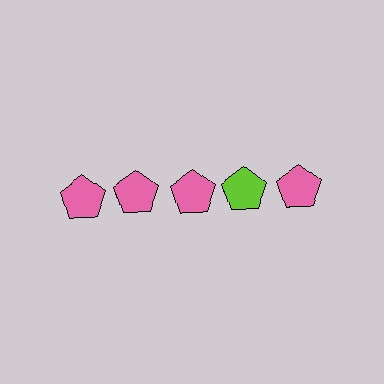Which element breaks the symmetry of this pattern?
The lime pentagon in the top row, second from right column breaks the symmetry. All other shapes are pink pentagons.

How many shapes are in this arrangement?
There are 5 shapes arranged in a grid pattern.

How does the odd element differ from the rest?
It has a different color: lime instead of pink.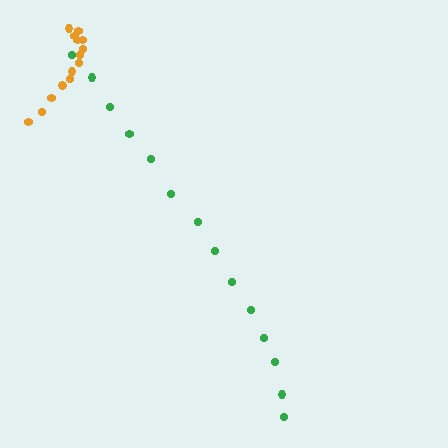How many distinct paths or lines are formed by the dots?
There are 2 distinct paths.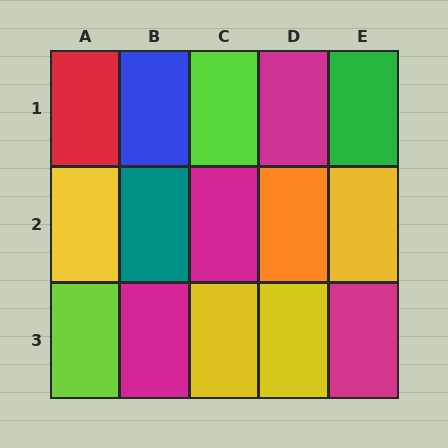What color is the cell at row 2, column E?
Yellow.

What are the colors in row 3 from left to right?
Lime, magenta, yellow, yellow, magenta.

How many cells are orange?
1 cell is orange.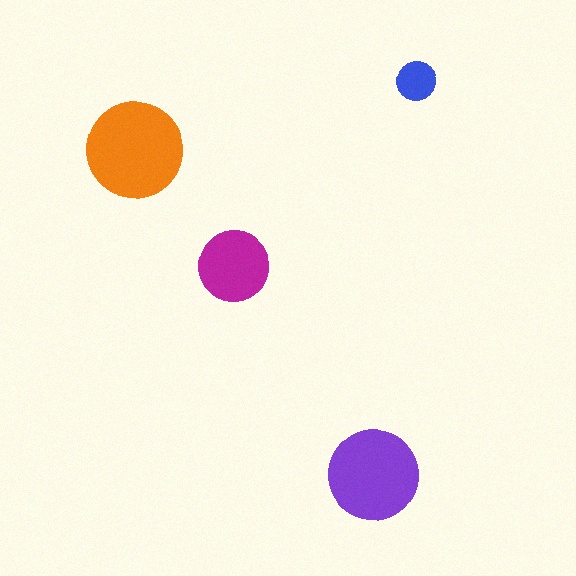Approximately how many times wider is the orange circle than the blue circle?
About 2.5 times wider.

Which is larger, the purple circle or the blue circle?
The purple one.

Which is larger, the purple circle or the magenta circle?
The purple one.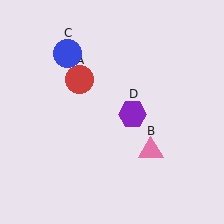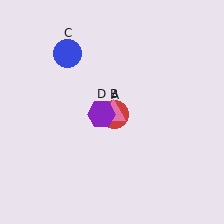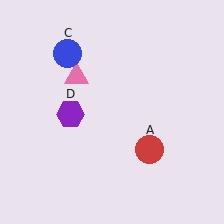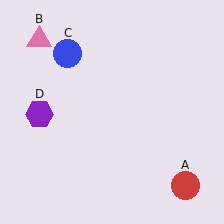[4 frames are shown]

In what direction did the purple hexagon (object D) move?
The purple hexagon (object D) moved left.